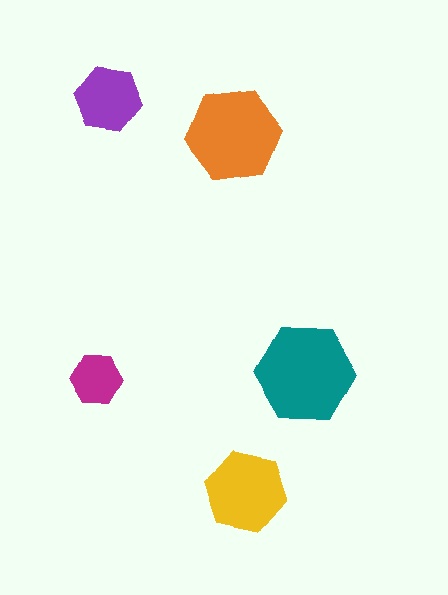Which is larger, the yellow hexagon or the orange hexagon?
The orange one.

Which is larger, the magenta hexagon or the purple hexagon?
The purple one.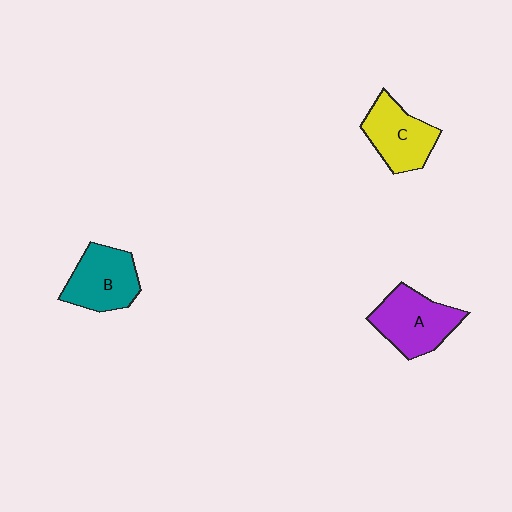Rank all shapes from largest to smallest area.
From largest to smallest: A (purple), B (teal), C (yellow).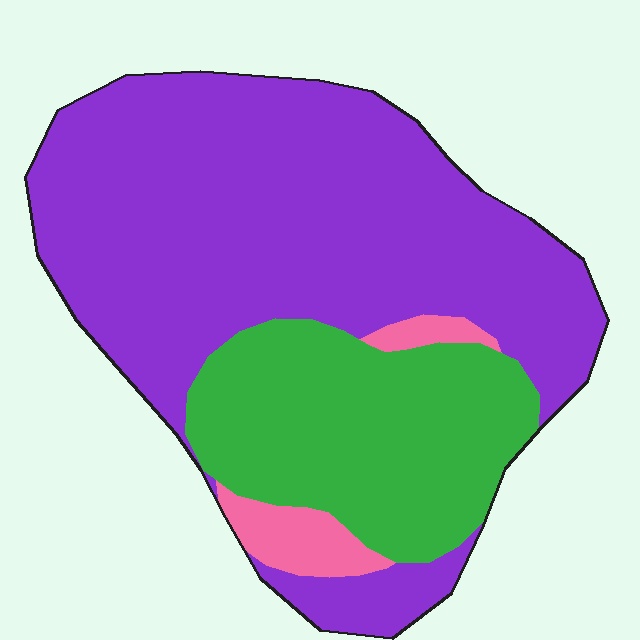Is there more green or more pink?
Green.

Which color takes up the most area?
Purple, at roughly 65%.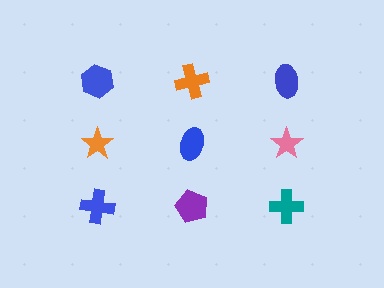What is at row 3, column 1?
A blue cross.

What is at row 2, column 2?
A blue ellipse.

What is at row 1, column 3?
A blue ellipse.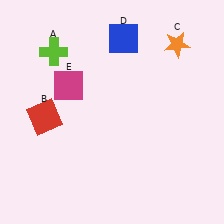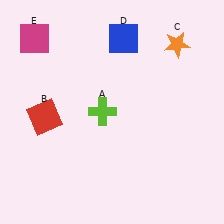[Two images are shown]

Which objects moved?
The objects that moved are: the lime cross (A), the magenta square (E).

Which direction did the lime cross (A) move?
The lime cross (A) moved down.